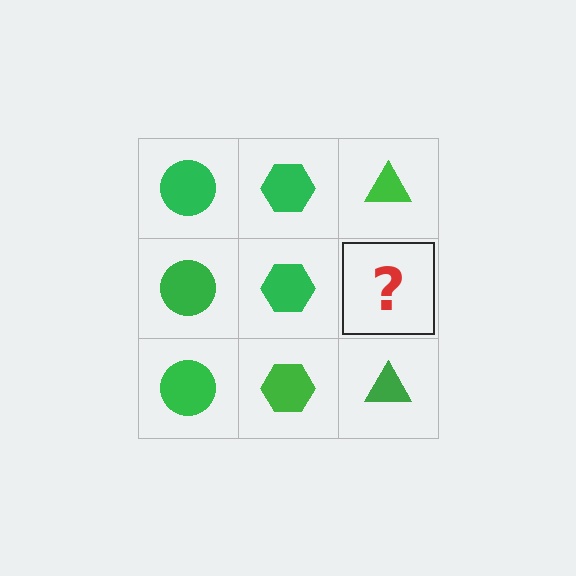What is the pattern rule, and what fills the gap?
The rule is that each column has a consistent shape. The gap should be filled with a green triangle.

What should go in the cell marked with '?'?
The missing cell should contain a green triangle.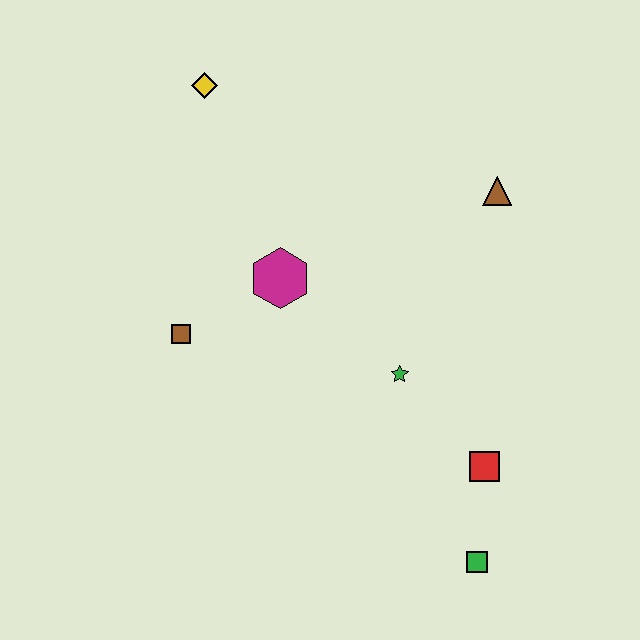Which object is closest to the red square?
The green square is closest to the red square.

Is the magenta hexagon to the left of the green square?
Yes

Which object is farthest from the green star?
The yellow diamond is farthest from the green star.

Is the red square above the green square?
Yes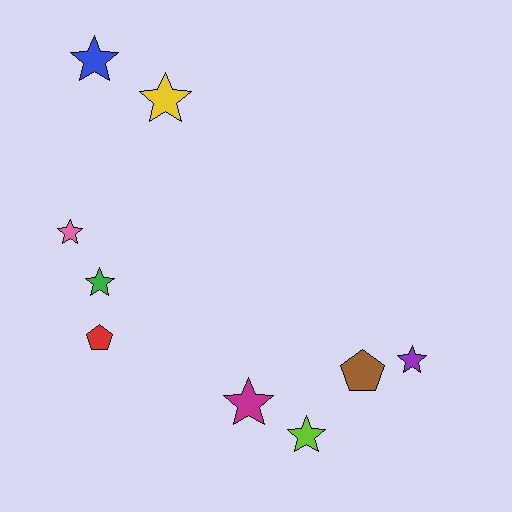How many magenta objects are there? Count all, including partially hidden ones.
There is 1 magenta object.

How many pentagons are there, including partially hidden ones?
There are 2 pentagons.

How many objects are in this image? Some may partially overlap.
There are 9 objects.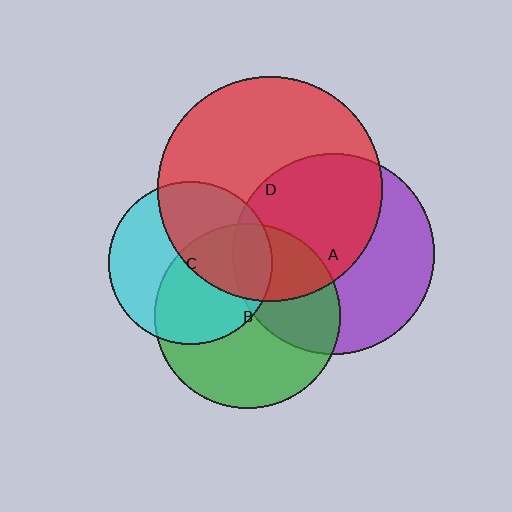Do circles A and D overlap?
Yes.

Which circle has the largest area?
Circle D (red).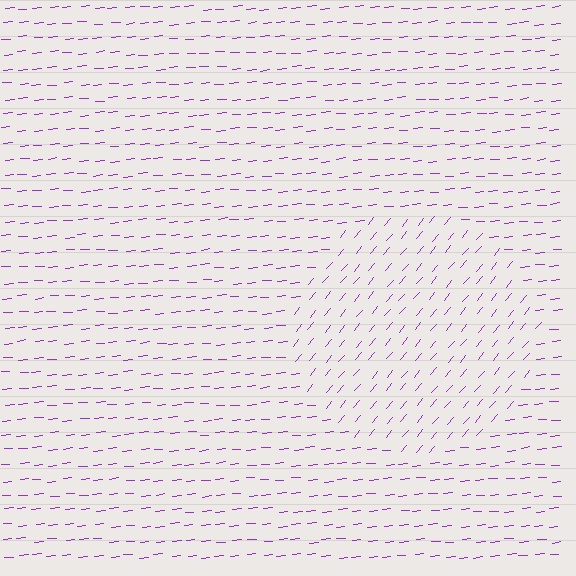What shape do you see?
I see a circle.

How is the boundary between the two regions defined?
The boundary is defined purely by a change in line orientation (approximately 45 degrees difference). All lines are the same color and thickness.